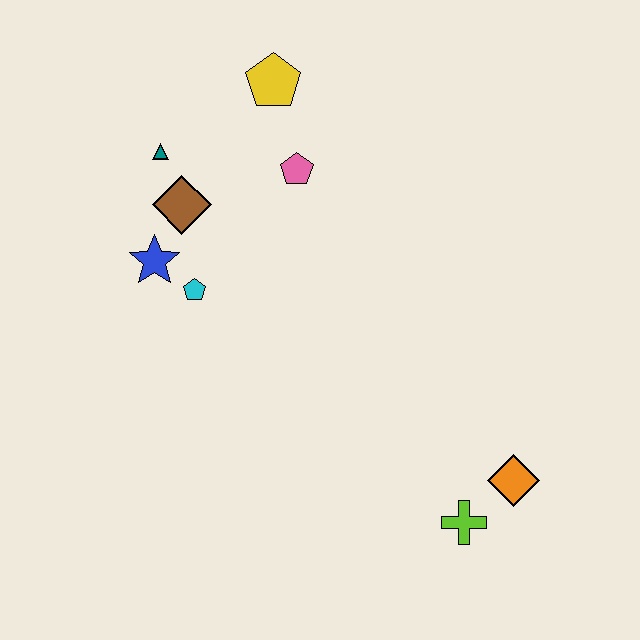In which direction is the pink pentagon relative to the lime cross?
The pink pentagon is above the lime cross.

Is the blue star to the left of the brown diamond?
Yes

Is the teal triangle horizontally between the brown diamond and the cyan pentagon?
No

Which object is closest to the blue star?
The cyan pentagon is closest to the blue star.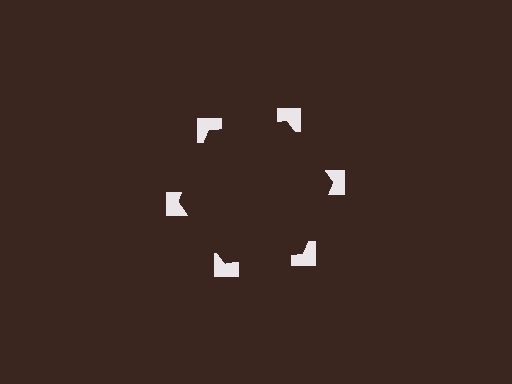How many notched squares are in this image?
There are 6 — one at each vertex of the illusory hexagon.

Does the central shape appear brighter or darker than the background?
It typically appears slightly darker than the background, even though no actual brightness change is drawn.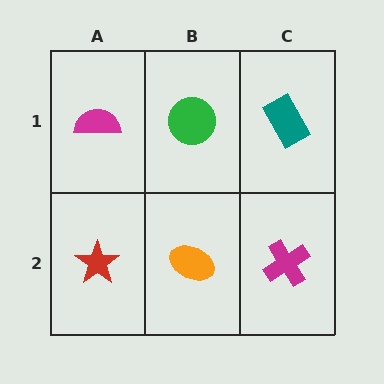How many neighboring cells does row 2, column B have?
3.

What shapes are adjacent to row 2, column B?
A green circle (row 1, column B), a red star (row 2, column A), a magenta cross (row 2, column C).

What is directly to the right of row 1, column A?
A green circle.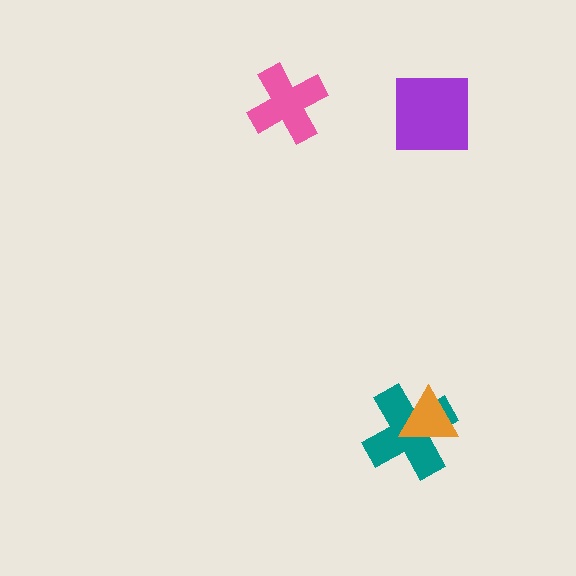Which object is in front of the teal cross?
The orange triangle is in front of the teal cross.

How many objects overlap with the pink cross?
0 objects overlap with the pink cross.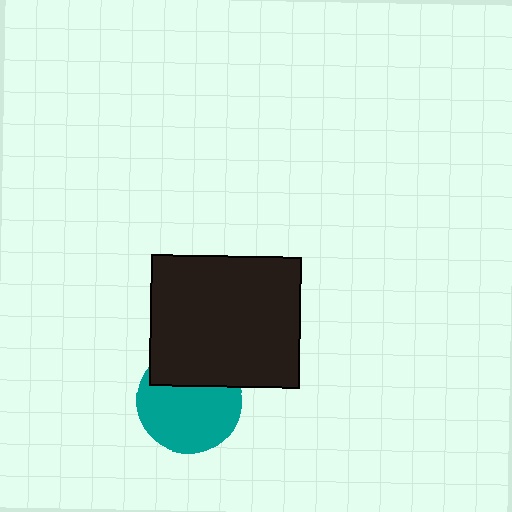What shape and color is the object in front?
The object in front is a black rectangle.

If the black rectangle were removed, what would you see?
You would see the complete teal circle.